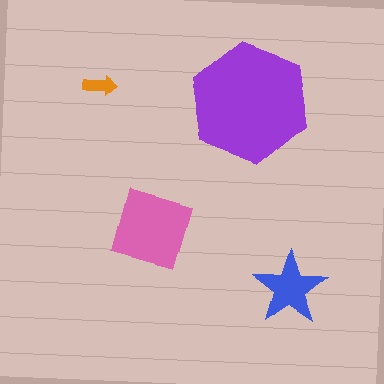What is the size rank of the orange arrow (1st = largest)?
4th.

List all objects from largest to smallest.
The purple hexagon, the pink square, the blue star, the orange arrow.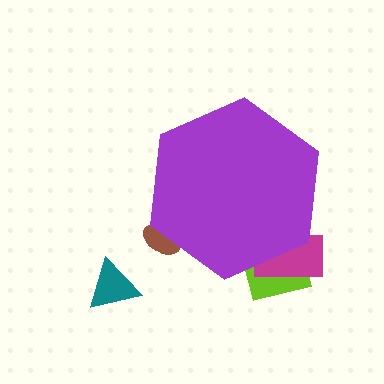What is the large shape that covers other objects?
A purple hexagon.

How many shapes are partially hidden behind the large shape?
3 shapes are partially hidden.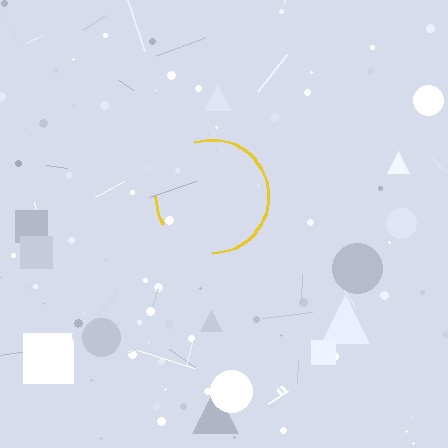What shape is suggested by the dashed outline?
The dashed outline suggests a circle.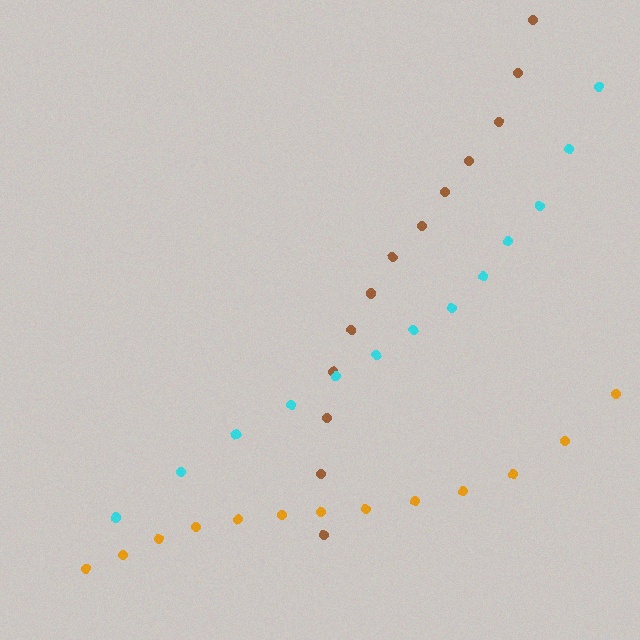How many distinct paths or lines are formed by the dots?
There are 3 distinct paths.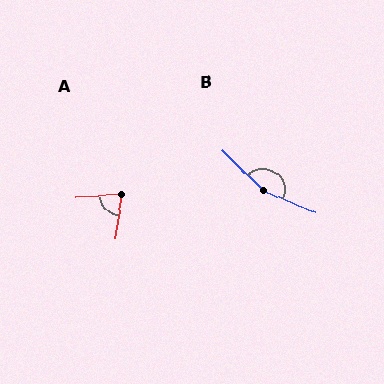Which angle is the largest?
B, at approximately 160 degrees.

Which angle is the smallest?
A, at approximately 77 degrees.